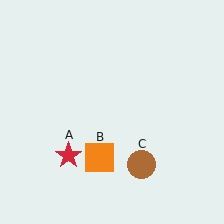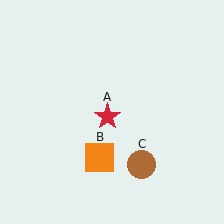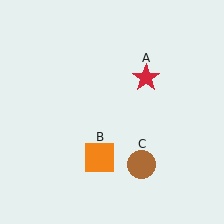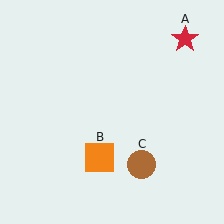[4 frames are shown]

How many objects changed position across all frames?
1 object changed position: red star (object A).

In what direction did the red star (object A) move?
The red star (object A) moved up and to the right.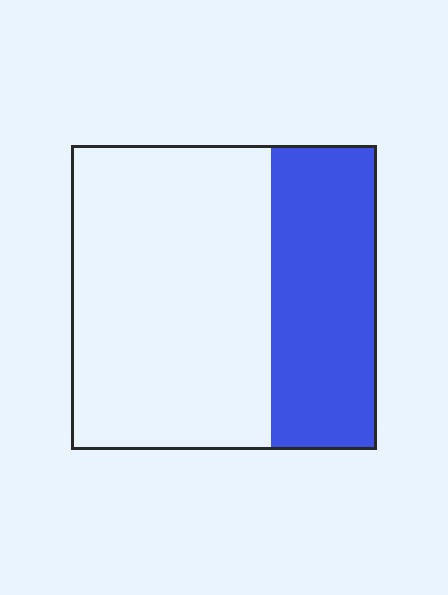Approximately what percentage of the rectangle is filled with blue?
Approximately 35%.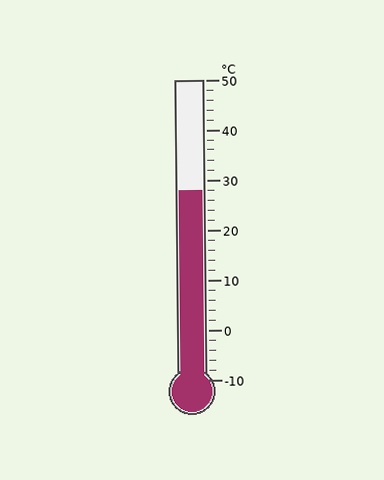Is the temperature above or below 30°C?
The temperature is below 30°C.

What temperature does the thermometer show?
The thermometer shows approximately 28°C.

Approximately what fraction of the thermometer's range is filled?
The thermometer is filled to approximately 65% of its range.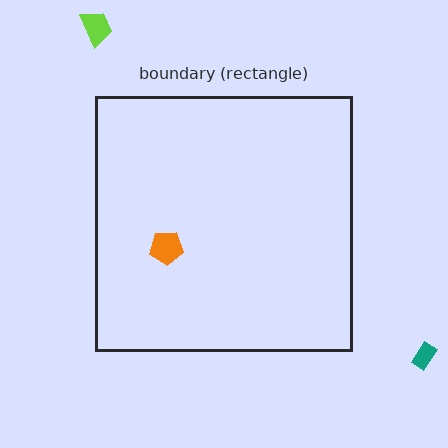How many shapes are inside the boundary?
1 inside, 2 outside.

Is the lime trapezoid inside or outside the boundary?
Outside.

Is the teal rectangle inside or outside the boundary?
Outside.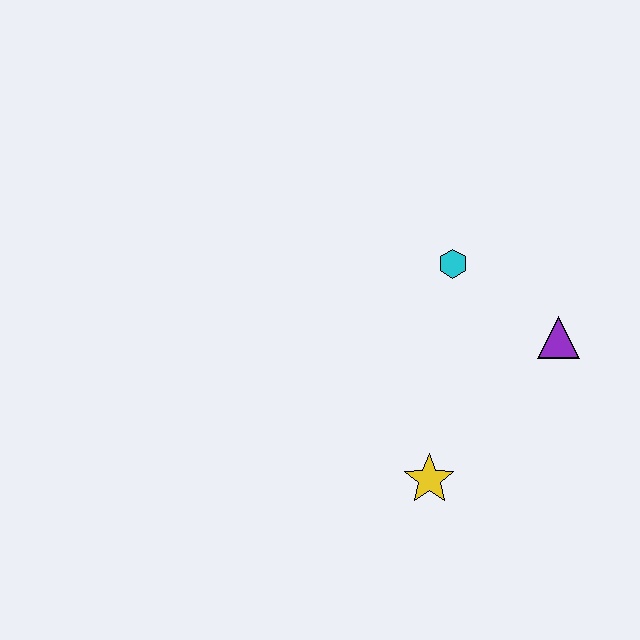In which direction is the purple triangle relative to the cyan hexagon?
The purple triangle is to the right of the cyan hexagon.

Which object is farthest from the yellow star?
The cyan hexagon is farthest from the yellow star.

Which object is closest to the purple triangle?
The cyan hexagon is closest to the purple triangle.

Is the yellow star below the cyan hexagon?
Yes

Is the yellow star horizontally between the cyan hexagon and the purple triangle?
No